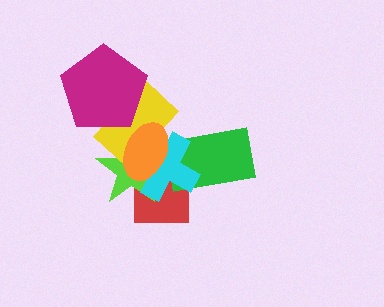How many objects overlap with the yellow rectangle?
4 objects overlap with the yellow rectangle.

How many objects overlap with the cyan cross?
5 objects overlap with the cyan cross.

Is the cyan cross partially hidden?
Yes, it is partially covered by another shape.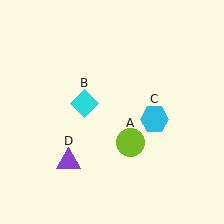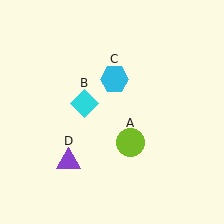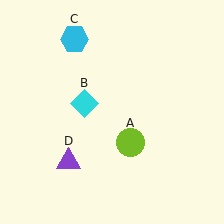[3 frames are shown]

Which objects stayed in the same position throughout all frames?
Lime circle (object A) and cyan diamond (object B) and purple triangle (object D) remained stationary.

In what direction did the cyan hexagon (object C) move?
The cyan hexagon (object C) moved up and to the left.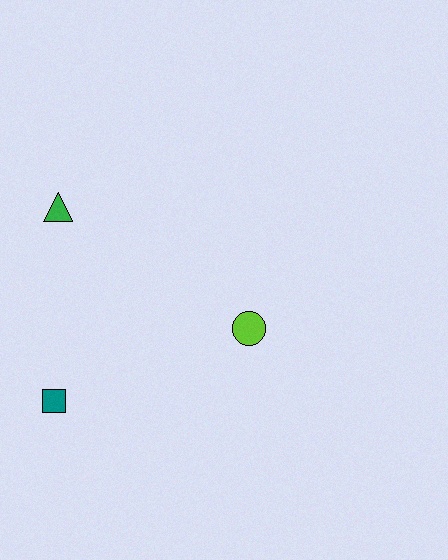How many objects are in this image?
There are 3 objects.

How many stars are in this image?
There are no stars.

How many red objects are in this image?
There are no red objects.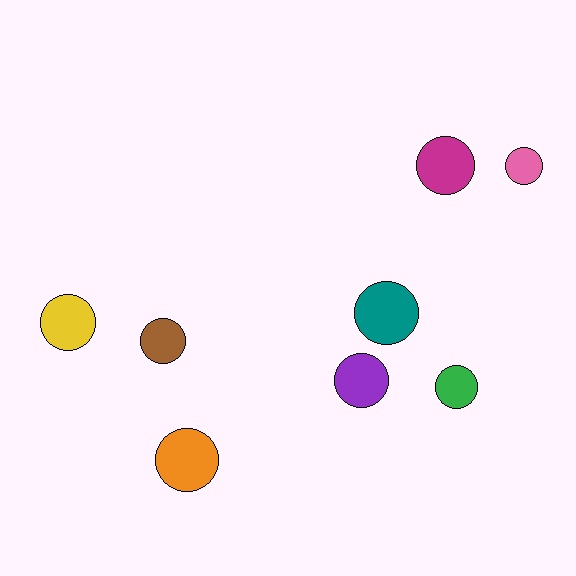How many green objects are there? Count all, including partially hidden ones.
There is 1 green object.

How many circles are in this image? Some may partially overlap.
There are 8 circles.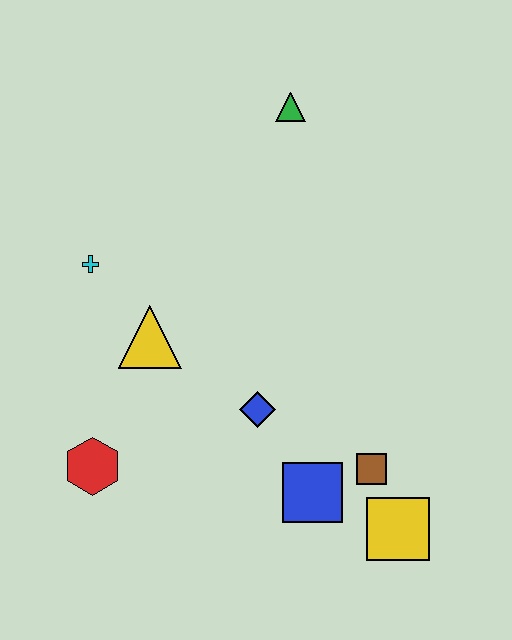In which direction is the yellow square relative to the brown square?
The yellow square is below the brown square.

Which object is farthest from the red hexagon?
The green triangle is farthest from the red hexagon.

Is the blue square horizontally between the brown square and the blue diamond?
Yes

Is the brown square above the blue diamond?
No